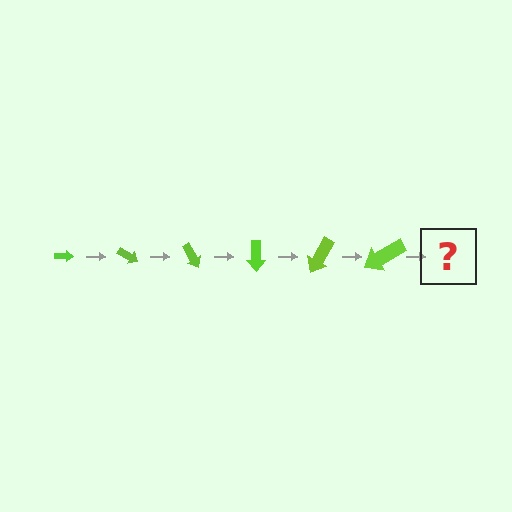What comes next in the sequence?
The next element should be an arrow, larger than the previous one and rotated 180 degrees from the start.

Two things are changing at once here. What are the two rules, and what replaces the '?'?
The two rules are that the arrow grows larger each step and it rotates 30 degrees each step. The '?' should be an arrow, larger than the previous one and rotated 180 degrees from the start.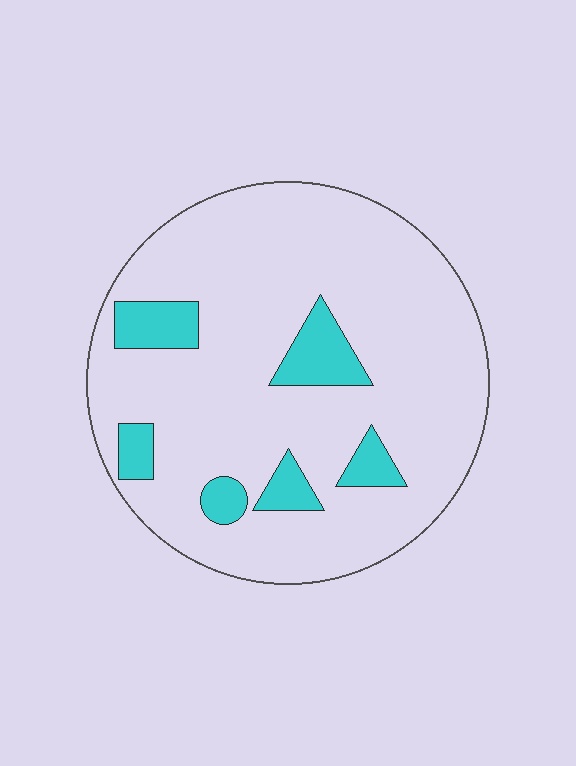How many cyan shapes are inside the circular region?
6.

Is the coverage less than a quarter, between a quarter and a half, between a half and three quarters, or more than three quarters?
Less than a quarter.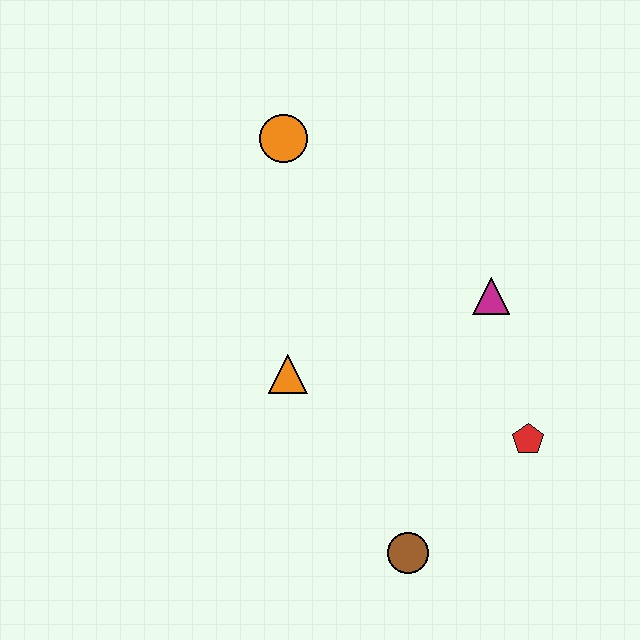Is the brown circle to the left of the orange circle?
No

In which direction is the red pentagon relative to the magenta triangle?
The red pentagon is below the magenta triangle.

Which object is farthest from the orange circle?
The brown circle is farthest from the orange circle.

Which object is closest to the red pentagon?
The magenta triangle is closest to the red pentagon.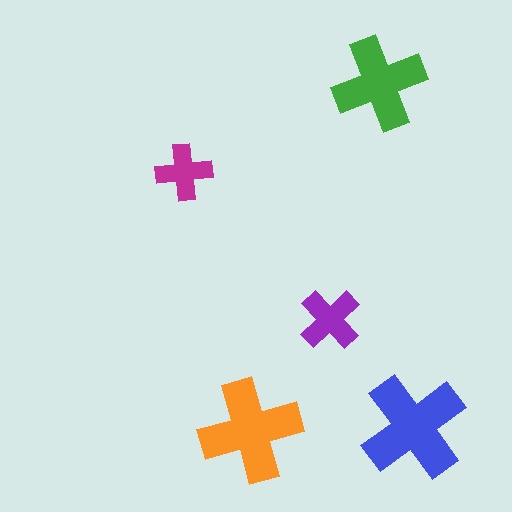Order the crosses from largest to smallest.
the blue one, the orange one, the green one, the purple one, the magenta one.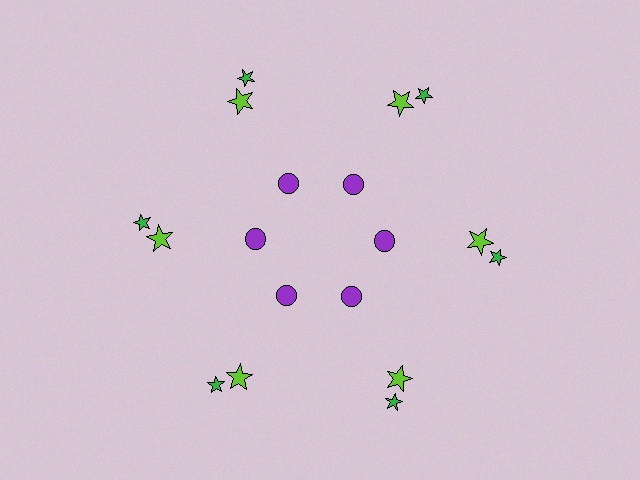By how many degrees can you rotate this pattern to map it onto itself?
The pattern maps onto itself every 60 degrees of rotation.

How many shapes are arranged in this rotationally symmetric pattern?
There are 18 shapes, arranged in 6 groups of 3.